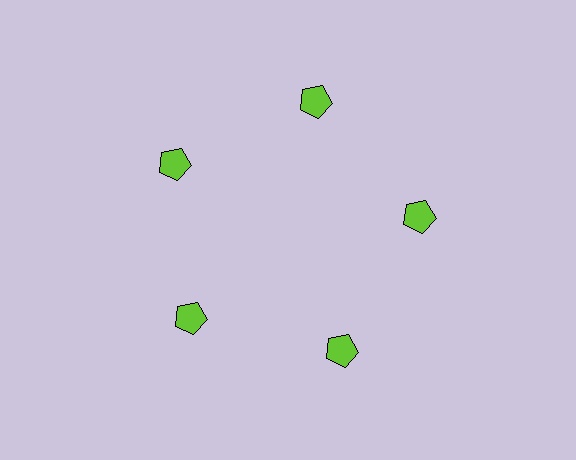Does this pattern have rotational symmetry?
Yes, this pattern has 5-fold rotational symmetry. It looks the same after rotating 72 degrees around the center.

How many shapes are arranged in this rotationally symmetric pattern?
There are 5 shapes, arranged in 5 groups of 1.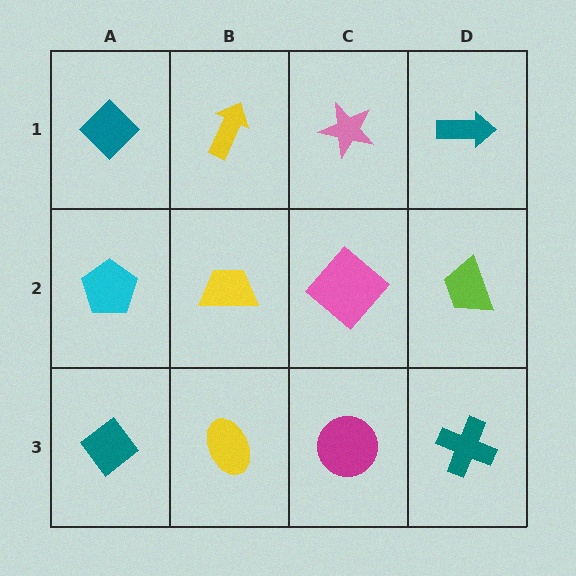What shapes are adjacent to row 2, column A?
A teal diamond (row 1, column A), a teal diamond (row 3, column A), a yellow trapezoid (row 2, column B).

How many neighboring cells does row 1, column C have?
3.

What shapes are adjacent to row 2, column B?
A yellow arrow (row 1, column B), a yellow ellipse (row 3, column B), a cyan pentagon (row 2, column A), a pink diamond (row 2, column C).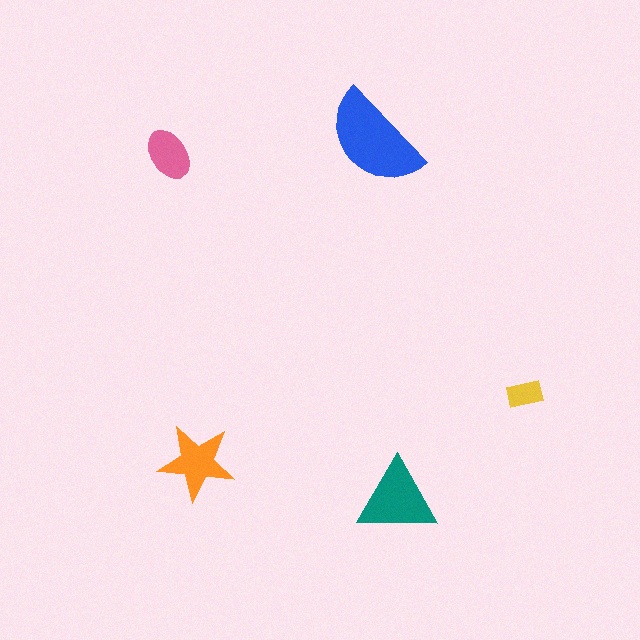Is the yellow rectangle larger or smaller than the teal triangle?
Smaller.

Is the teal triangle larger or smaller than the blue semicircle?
Smaller.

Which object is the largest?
The blue semicircle.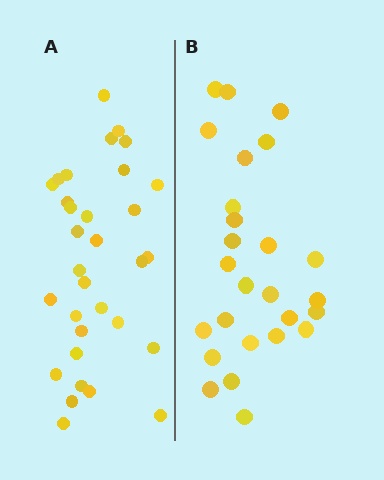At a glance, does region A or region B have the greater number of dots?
Region A (the left region) has more dots.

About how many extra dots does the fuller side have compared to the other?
Region A has about 6 more dots than region B.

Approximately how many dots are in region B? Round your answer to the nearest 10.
About 30 dots. (The exact count is 26, which rounds to 30.)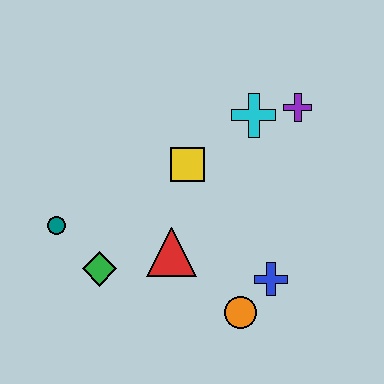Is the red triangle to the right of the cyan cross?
No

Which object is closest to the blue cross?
The orange circle is closest to the blue cross.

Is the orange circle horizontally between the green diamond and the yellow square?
No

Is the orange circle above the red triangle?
No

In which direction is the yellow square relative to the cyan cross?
The yellow square is to the left of the cyan cross.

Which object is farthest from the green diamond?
The purple cross is farthest from the green diamond.